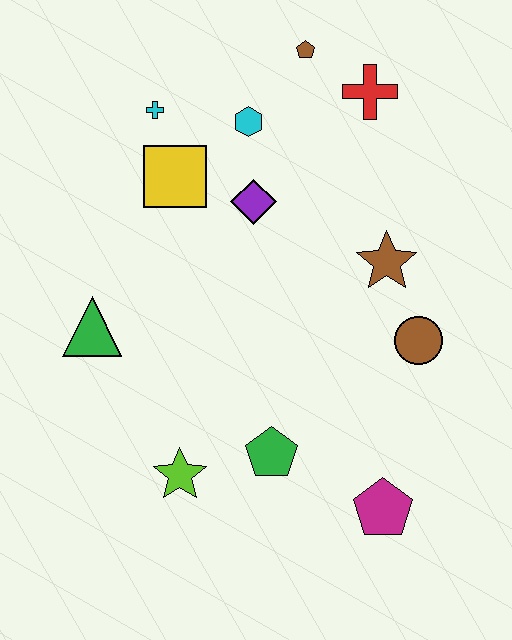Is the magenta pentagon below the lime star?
Yes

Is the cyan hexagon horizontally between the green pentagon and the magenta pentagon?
No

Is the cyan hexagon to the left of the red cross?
Yes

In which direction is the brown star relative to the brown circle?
The brown star is above the brown circle.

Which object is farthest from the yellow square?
The magenta pentagon is farthest from the yellow square.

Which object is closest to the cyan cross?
The yellow square is closest to the cyan cross.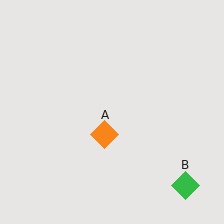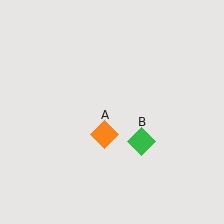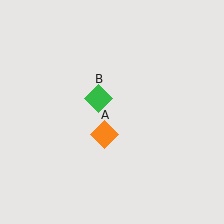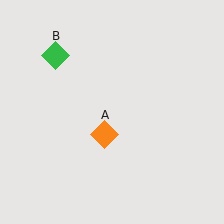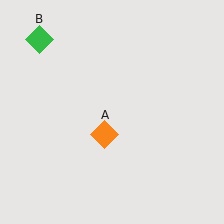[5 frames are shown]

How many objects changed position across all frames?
1 object changed position: green diamond (object B).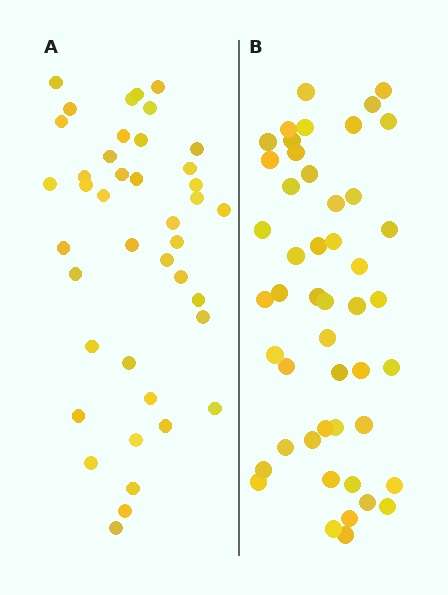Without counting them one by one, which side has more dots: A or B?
Region B (the right region) has more dots.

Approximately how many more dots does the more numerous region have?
Region B has roughly 8 or so more dots than region A.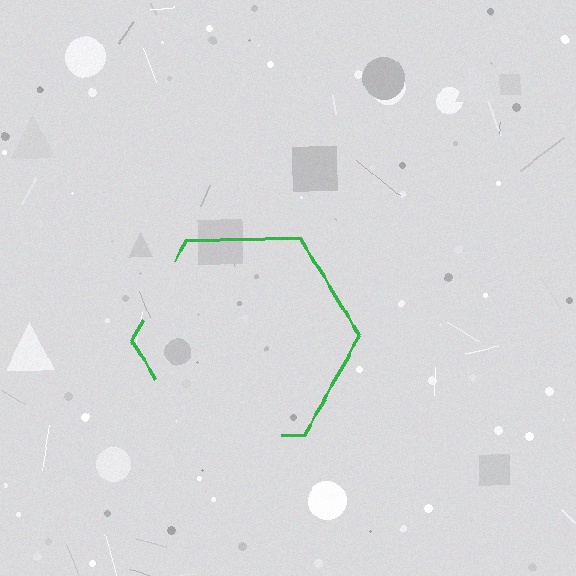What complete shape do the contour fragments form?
The contour fragments form a hexagon.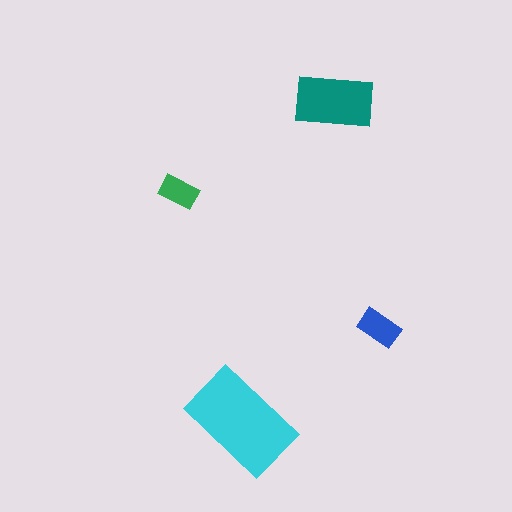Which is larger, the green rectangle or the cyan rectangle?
The cyan one.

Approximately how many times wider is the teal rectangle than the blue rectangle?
About 2 times wider.